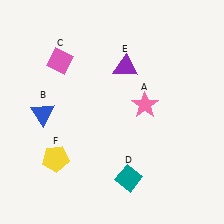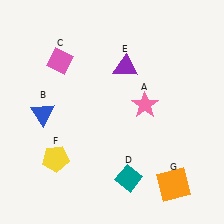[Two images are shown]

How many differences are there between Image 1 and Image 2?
There is 1 difference between the two images.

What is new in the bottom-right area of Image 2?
An orange square (G) was added in the bottom-right area of Image 2.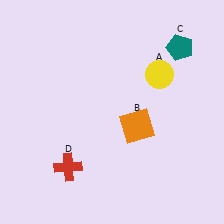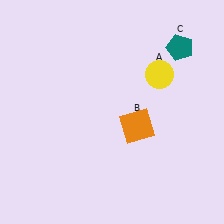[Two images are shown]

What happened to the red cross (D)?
The red cross (D) was removed in Image 2. It was in the bottom-left area of Image 1.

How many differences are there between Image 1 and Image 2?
There is 1 difference between the two images.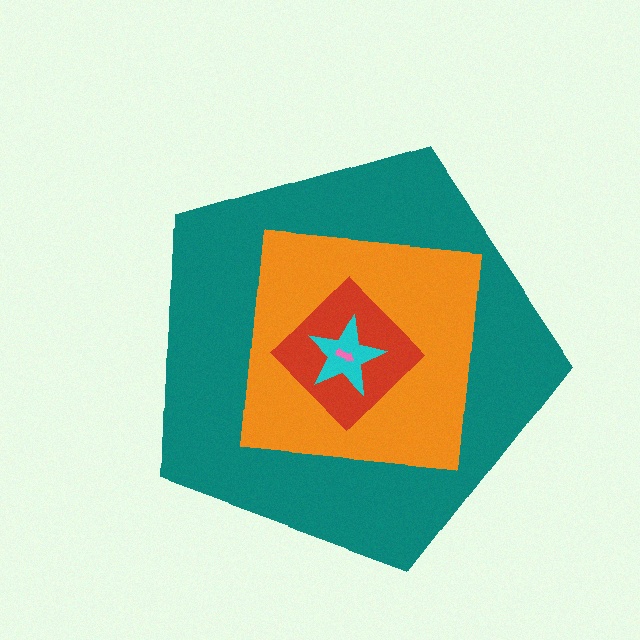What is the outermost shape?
The teal pentagon.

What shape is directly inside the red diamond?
The cyan star.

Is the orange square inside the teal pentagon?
Yes.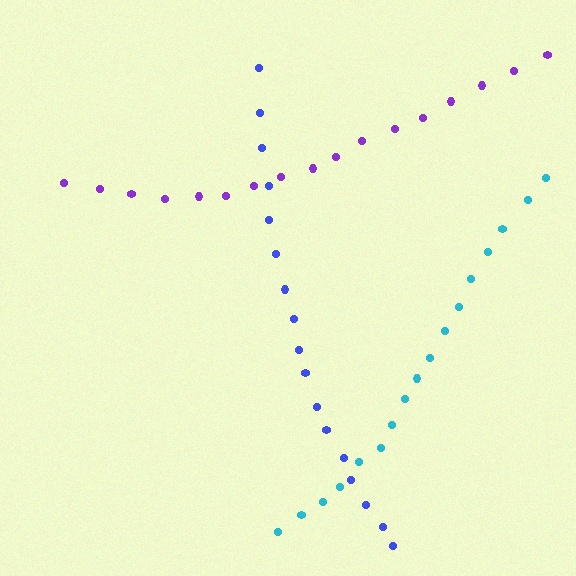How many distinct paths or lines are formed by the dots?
There are 3 distinct paths.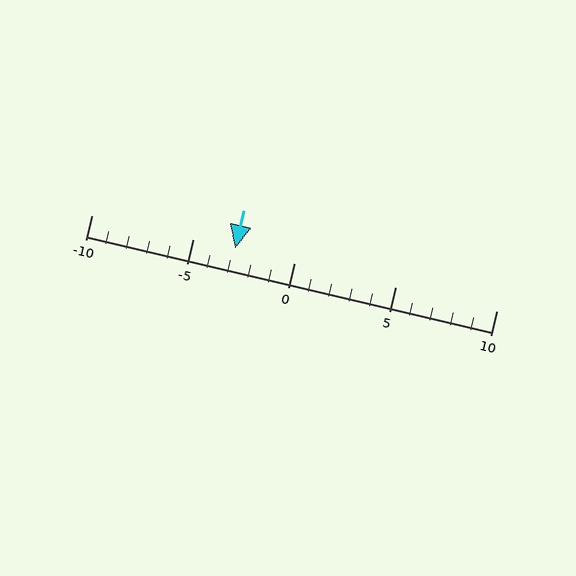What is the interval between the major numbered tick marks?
The major tick marks are spaced 5 units apart.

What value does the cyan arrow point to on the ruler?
The cyan arrow points to approximately -3.